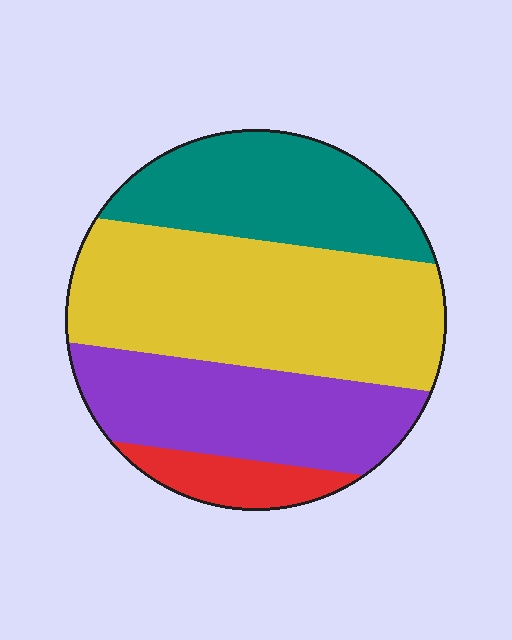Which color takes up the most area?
Yellow, at roughly 40%.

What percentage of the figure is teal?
Teal covers roughly 25% of the figure.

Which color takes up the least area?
Red, at roughly 10%.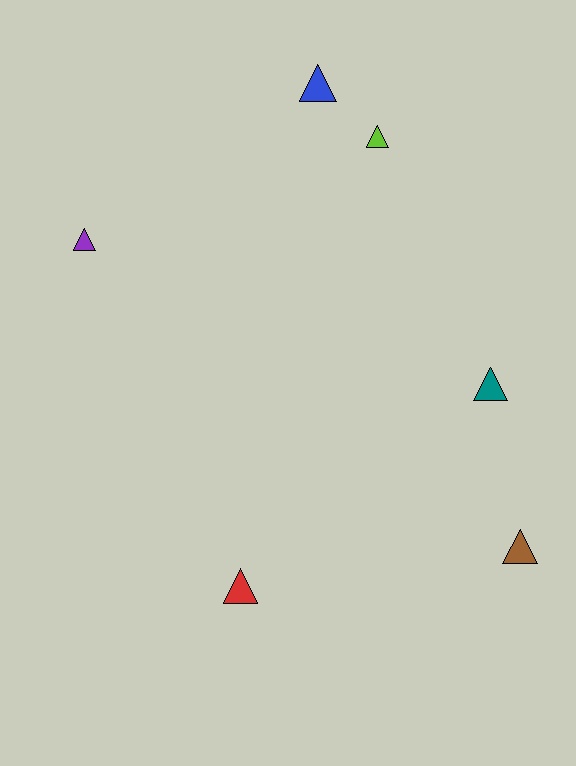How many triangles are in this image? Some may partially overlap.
There are 6 triangles.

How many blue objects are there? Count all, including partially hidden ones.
There is 1 blue object.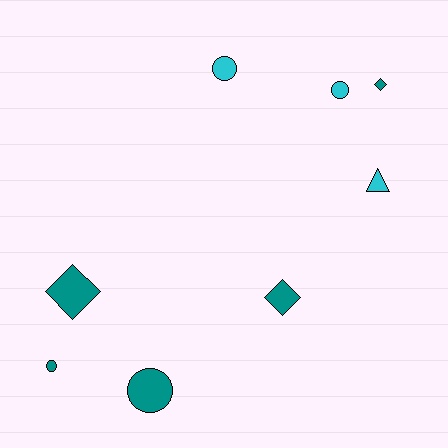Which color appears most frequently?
Teal, with 5 objects.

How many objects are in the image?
There are 8 objects.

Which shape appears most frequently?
Circle, with 4 objects.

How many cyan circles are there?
There are 2 cyan circles.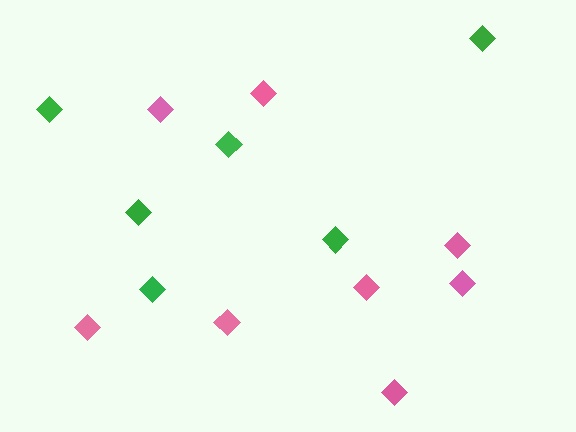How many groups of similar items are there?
There are 2 groups: one group of pink diamonds (8) and one group of green diamonds (6).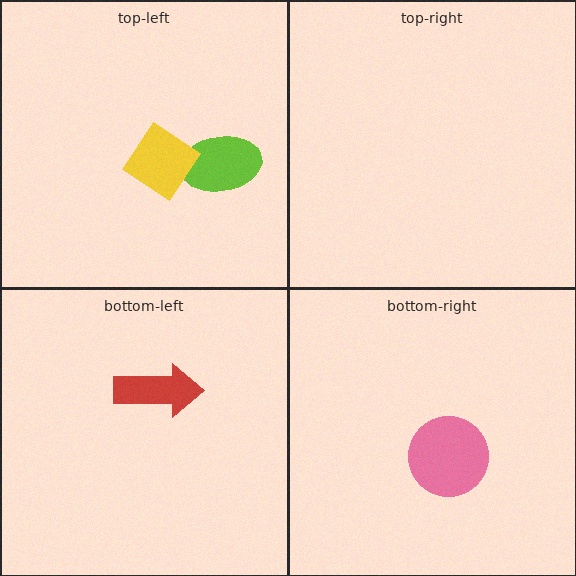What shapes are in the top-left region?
The lime ellipse, the yellow diamond.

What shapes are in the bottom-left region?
The red arrow.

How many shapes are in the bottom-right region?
1.